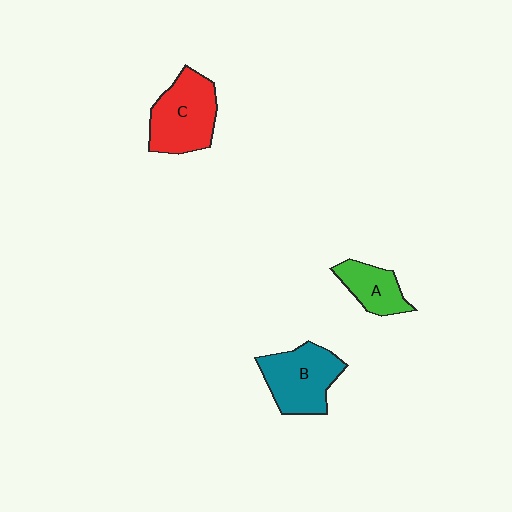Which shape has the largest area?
Shape C (red).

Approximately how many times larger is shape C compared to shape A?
Approximately 1.7 times.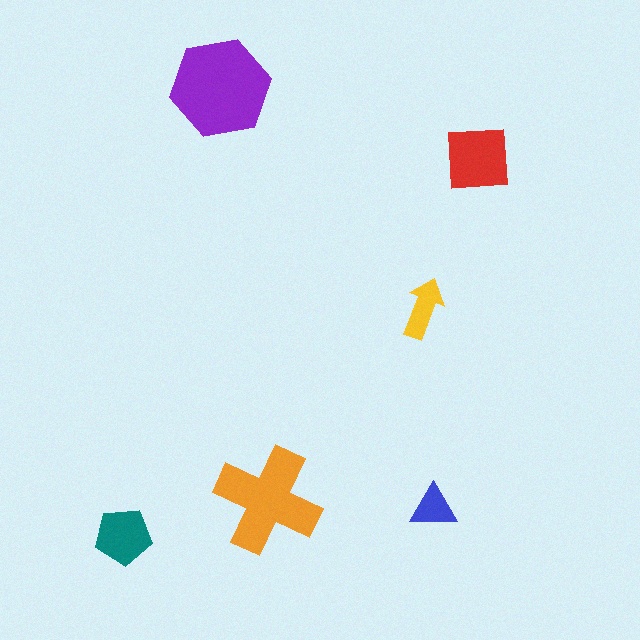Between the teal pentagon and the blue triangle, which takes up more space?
The teal pentagon.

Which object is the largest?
The purple hexagon.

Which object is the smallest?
The blue triangle.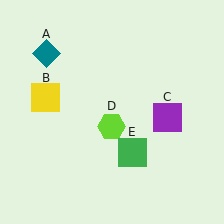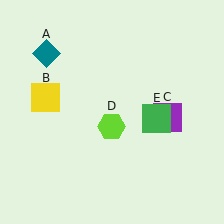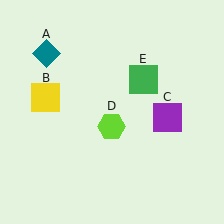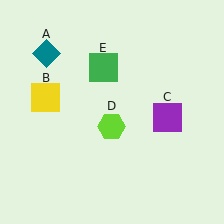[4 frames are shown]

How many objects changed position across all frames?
1 object changed position: green square (object E).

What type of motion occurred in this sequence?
The green square (object E) rotated counterclockwise around the center of the scene.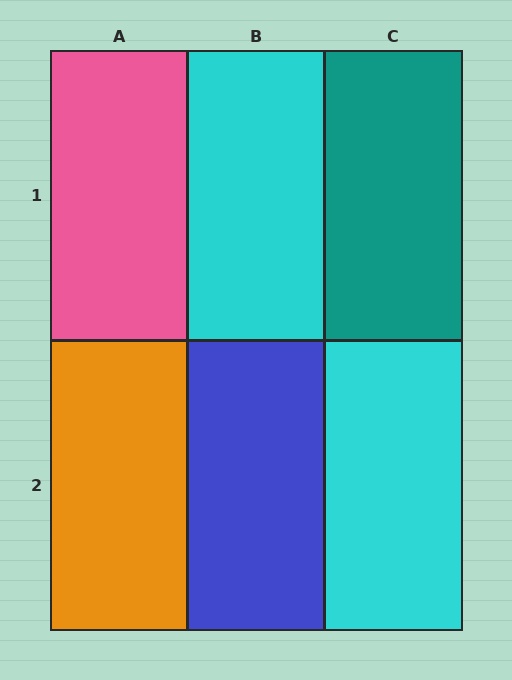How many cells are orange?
1 cell is orange.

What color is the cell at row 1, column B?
Cyan.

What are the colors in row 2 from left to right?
Orange, blue, cyan.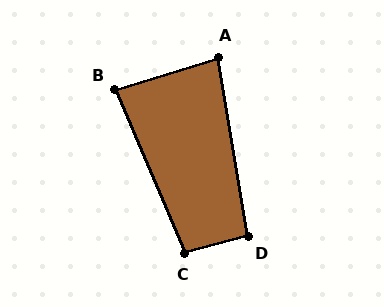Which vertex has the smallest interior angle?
A, at approximately 82 degrees.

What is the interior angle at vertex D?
Approximately 96 degrees (obtuse).